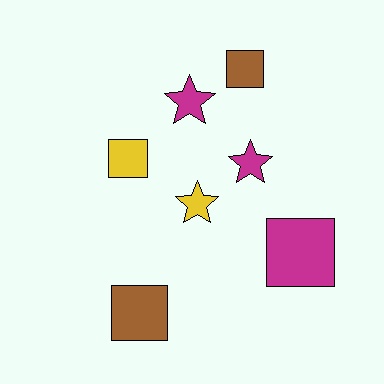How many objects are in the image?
There are 7 objects.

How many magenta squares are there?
There is 1 magenta square.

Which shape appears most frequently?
Square, with 4 objects.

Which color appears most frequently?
Magenta, with 3 objects.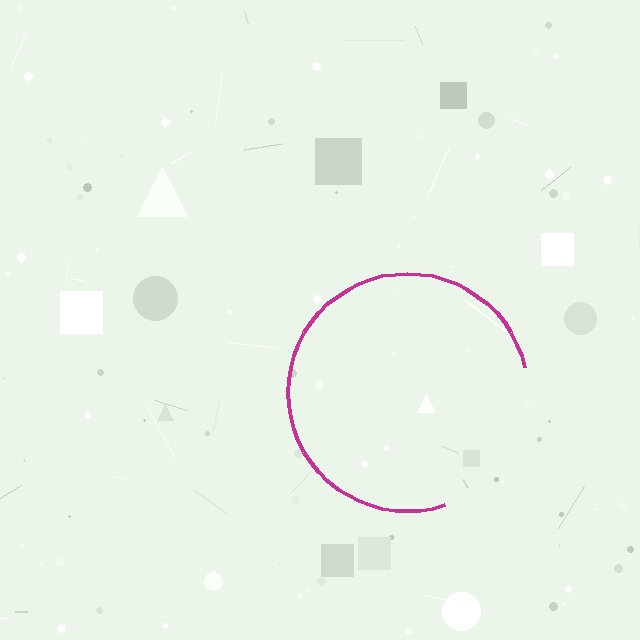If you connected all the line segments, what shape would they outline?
They would outline a circle.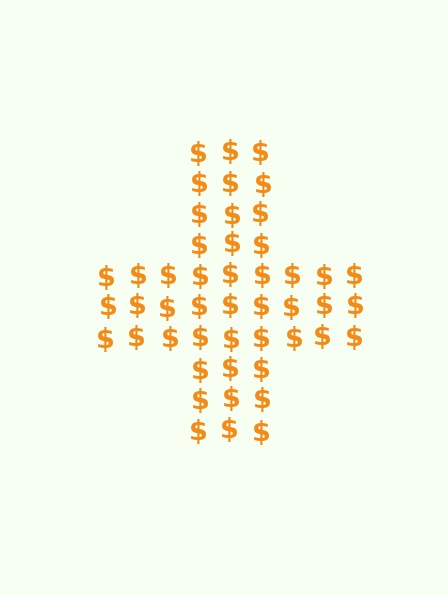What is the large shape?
The large shape is a cross.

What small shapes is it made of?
It is made of small dollar signs.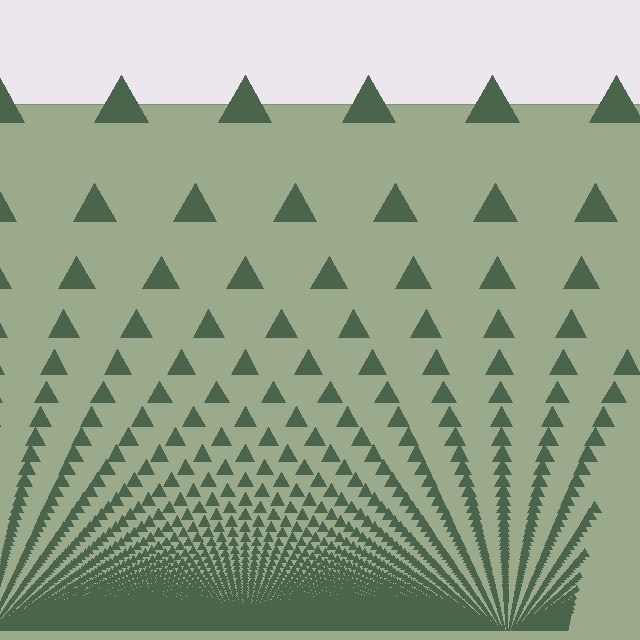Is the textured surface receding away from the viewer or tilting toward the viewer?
The surface appears to tilt toward the viewer. Texture elements get larger and sparser toward the top.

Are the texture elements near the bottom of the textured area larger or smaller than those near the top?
Smaller. The gradient is inverted — elements near the bottom are smaller and denser.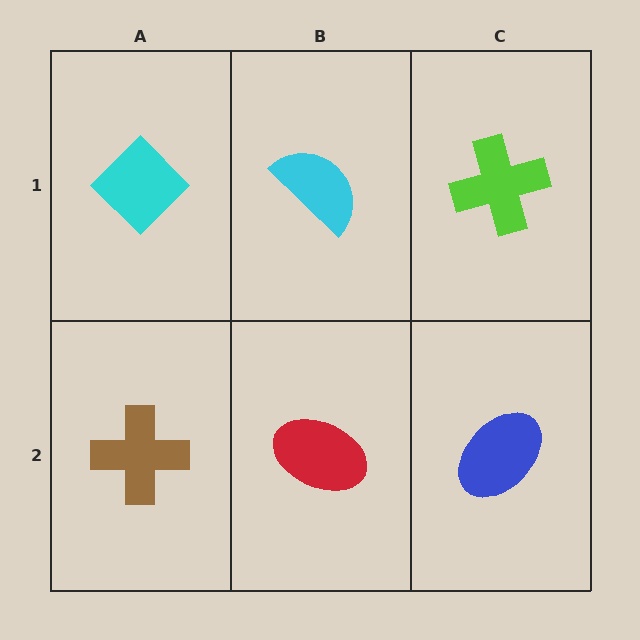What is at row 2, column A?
A brown cross.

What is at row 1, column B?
A cyan semicircle.